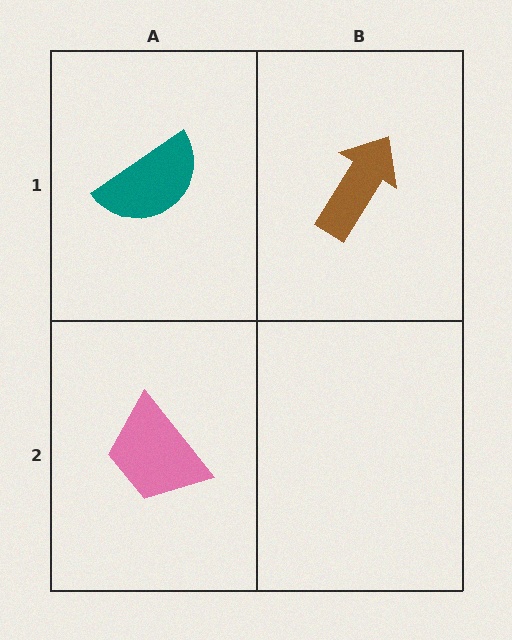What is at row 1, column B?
A brown arrow.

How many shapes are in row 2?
1 shape.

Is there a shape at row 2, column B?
No, that cell is empty.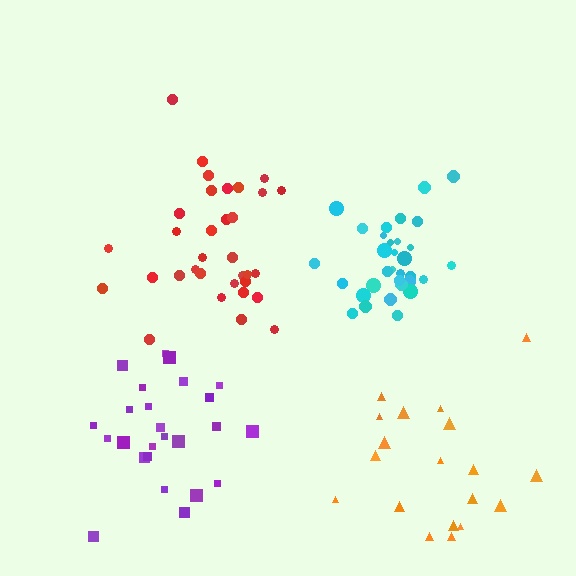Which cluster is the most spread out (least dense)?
Orange.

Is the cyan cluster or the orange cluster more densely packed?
Cyan.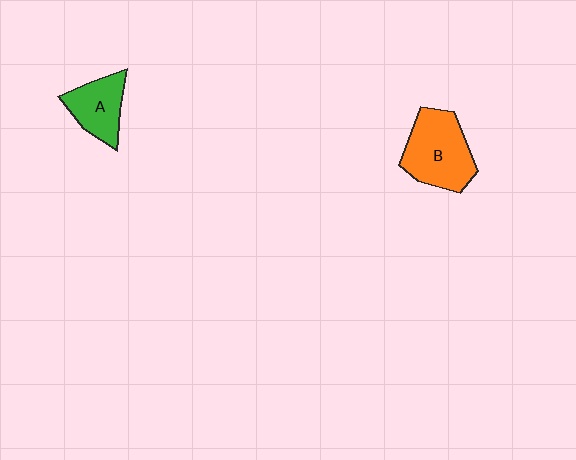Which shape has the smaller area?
Shape A (green).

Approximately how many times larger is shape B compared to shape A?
Approximately 1.5 times.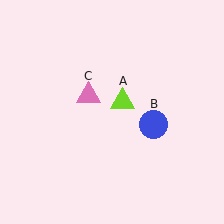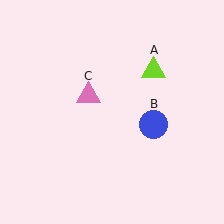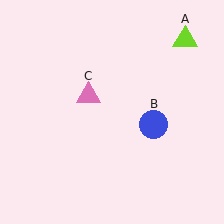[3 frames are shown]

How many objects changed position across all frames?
1 object changed position: lime triangle (object A).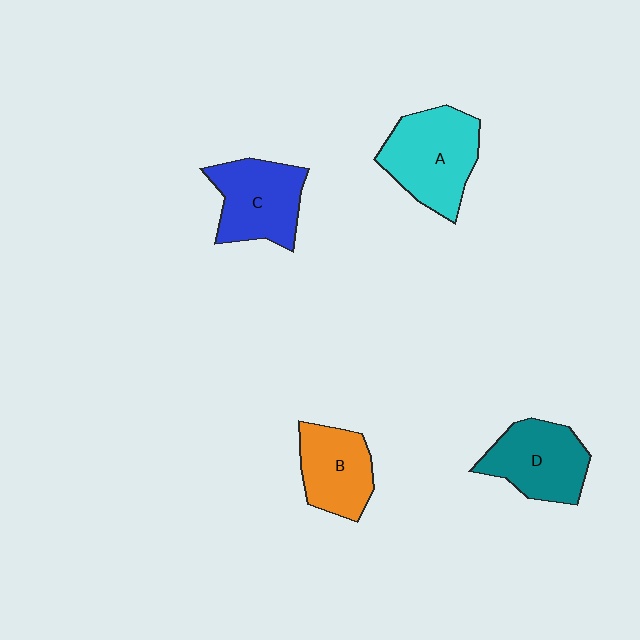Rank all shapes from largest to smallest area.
From largest to smallest: A (cyan), C (blue), D (teal), B (orange).